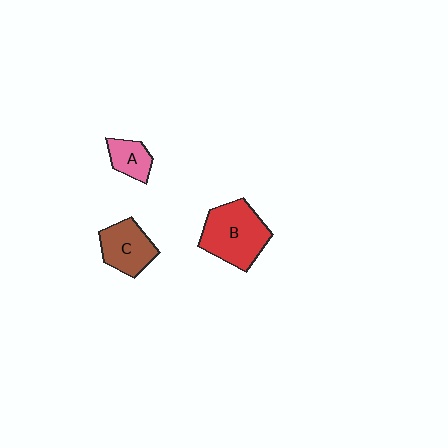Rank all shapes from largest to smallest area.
From largest to smallest: B (red), C (brown), A (pink).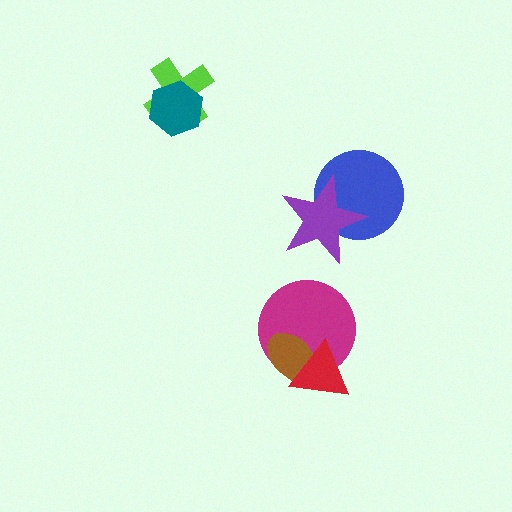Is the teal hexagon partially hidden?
No, no other shape covers it.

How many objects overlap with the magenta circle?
2 objects overlap with the magenta circle.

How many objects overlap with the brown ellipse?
2 objects overlap with the brown ellipse.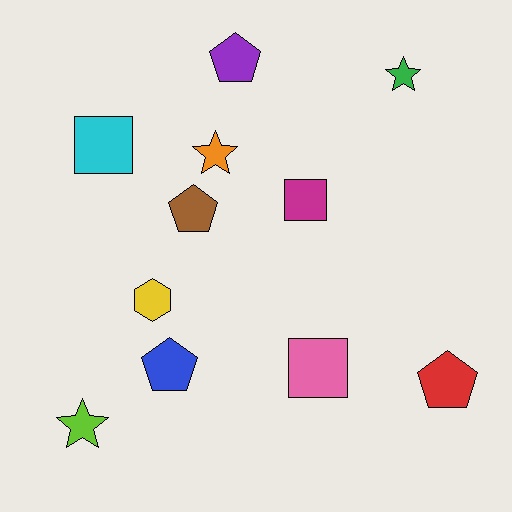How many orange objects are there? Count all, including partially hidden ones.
There is 1 orange object.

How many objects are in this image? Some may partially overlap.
There are 11 objects.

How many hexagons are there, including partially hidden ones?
There is 1 hexagon.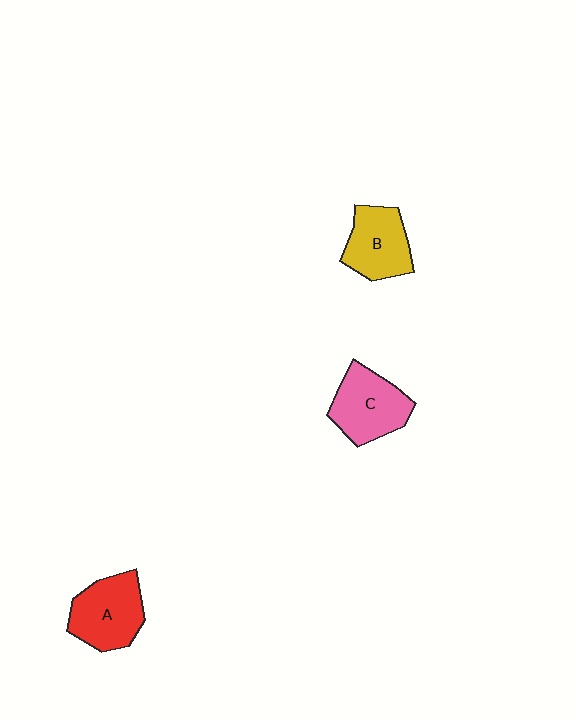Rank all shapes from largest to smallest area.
From largest to smallest: A (red), C (pink), B (yellow).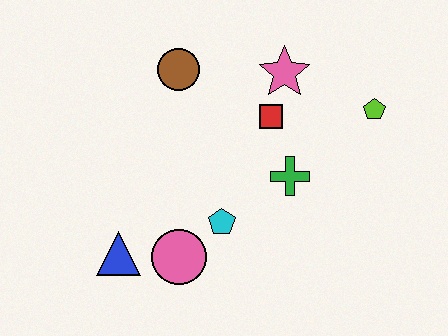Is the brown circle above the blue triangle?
Yes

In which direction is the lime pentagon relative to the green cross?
The lime pentagon is to the right of the green cross.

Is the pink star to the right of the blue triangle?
Yes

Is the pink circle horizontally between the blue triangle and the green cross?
Yes